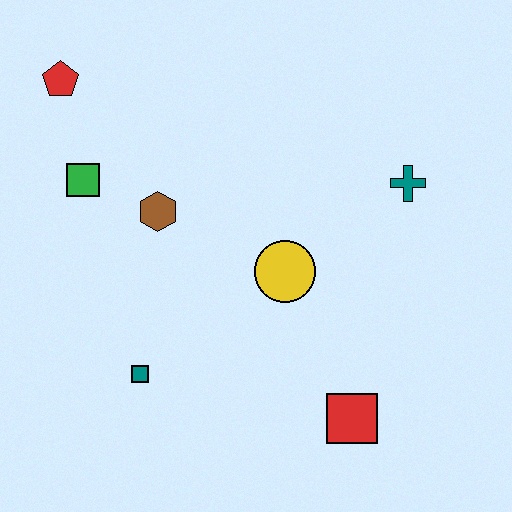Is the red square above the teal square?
No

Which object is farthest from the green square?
The red square is farthest from the green square.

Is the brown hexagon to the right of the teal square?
Yes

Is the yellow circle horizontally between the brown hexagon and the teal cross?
Yes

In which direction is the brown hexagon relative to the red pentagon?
The brown hexagon is below the red pentagon.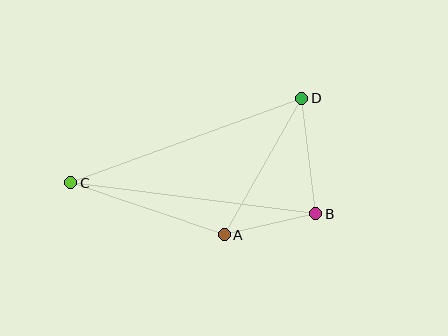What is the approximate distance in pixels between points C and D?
The distance between C and D is approximately 246 pixels.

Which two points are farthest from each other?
Points B and C are farthest from each other.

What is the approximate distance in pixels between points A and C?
The distance between A and C is approximately 162 pixels.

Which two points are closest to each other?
Points A and B are closest to each other.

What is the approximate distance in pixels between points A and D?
The distance between A and D is approximately 157 pixels.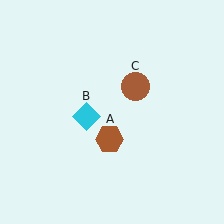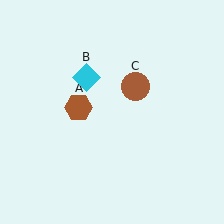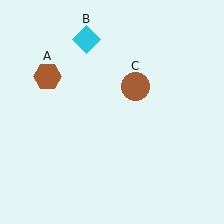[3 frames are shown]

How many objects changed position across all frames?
2 objects changed position: brown hexagon (object A), cyan diamond (object B).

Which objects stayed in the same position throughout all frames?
Brown circle (object C) remained stationary.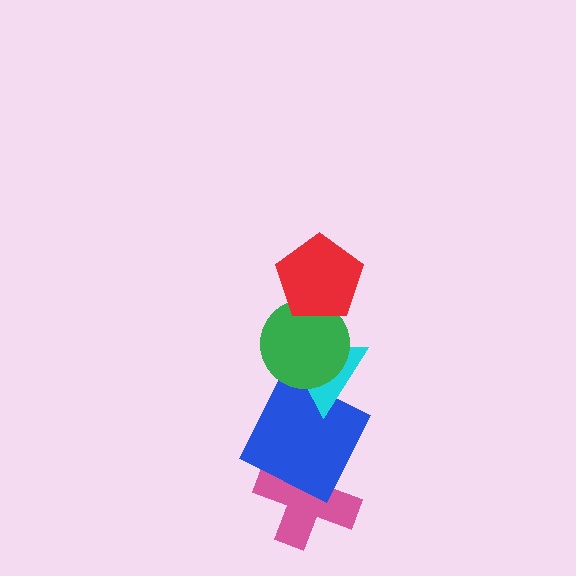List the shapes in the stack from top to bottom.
From top to bottom: the red pentagon, the green circle, the cyan triangle, the blue square, the pink cross.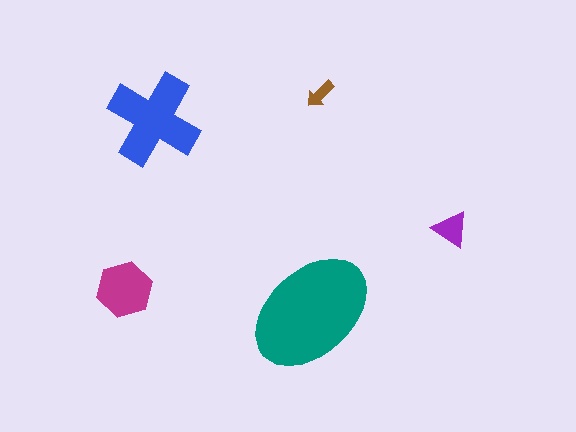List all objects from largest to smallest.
The teal ellipse, the blue cross, the magenta hexagon, the purple triangle, the brown arrow.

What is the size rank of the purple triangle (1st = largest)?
4th.